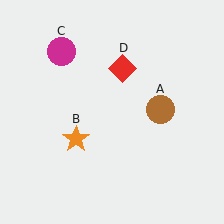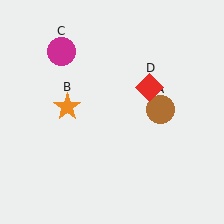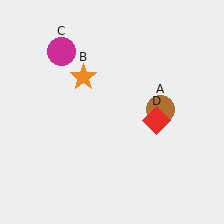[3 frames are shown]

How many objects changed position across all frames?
2 objects changed position: orange star (object B), red diamond (object D).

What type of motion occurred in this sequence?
The orange star (object B), red diamond (object D) rotated clockwise around the center of the scene.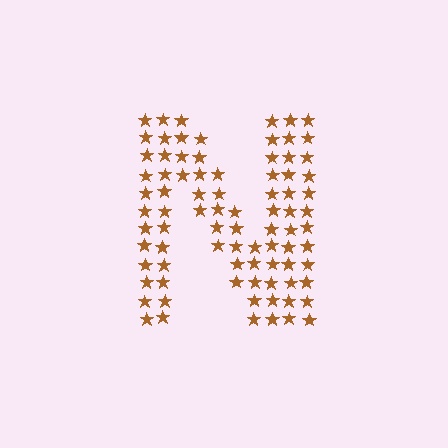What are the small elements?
The small elements are stars.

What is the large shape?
The large shape is the letter N.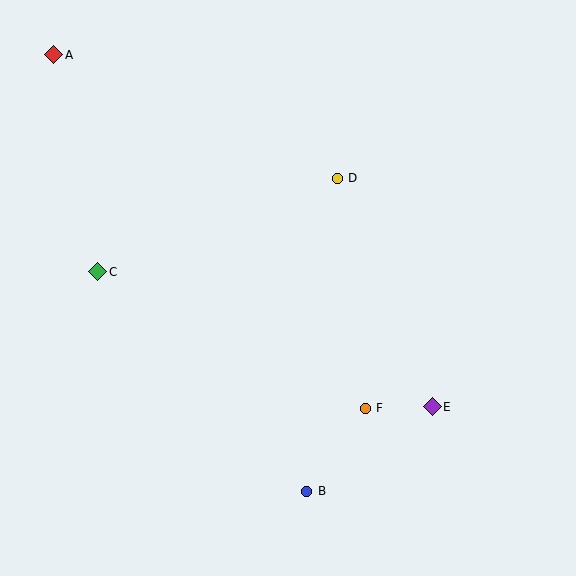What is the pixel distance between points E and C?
The distance between E and C is 361 pixels.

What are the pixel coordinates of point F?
Point F is at (365, 408).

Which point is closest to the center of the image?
Point D at (337, 178) is closest to the center.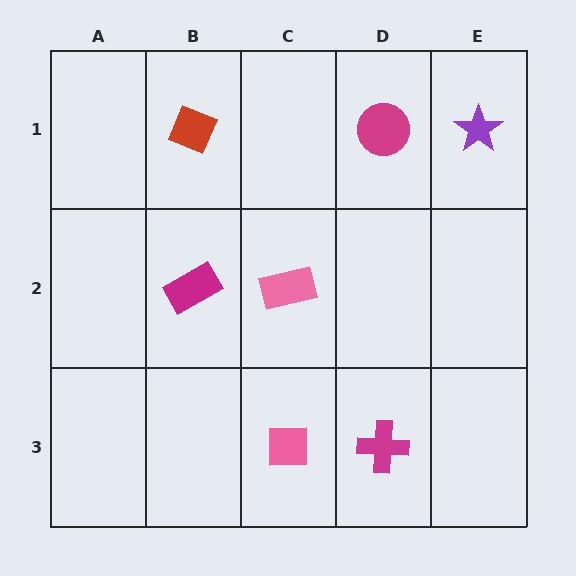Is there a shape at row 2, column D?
No, that cell is empty.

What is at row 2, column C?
A pink rectangle.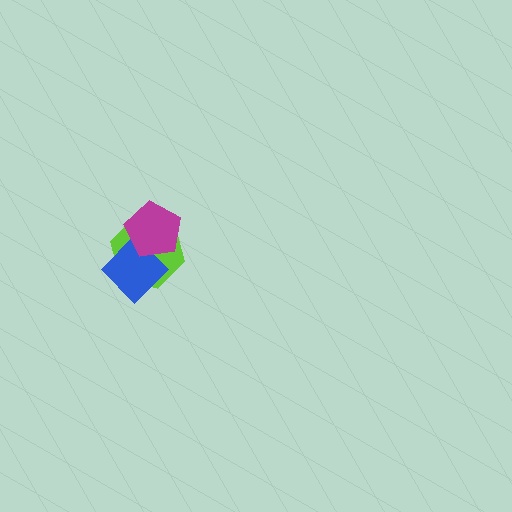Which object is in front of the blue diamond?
The magenta pentagon is in front of the blue diamond.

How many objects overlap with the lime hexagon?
2 objects overlap with the lime hexagon.